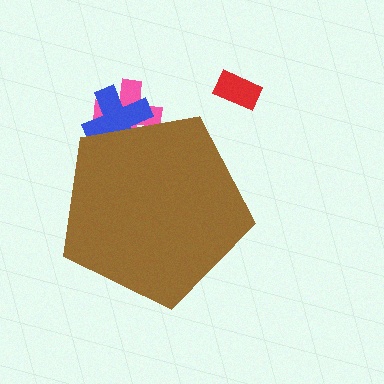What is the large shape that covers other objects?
A brown pentagon.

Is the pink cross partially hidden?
Yes, the pink cross is partially hidden behind the brown pentagon.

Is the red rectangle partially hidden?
No, the red rectangle is fully visible.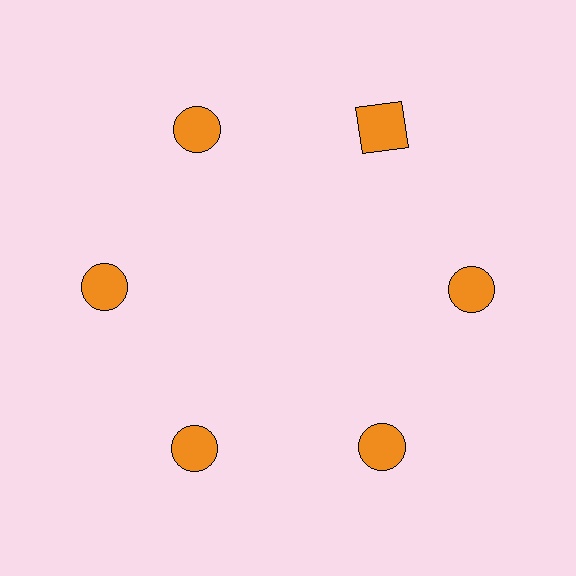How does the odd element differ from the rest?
It has a different shape: square instead of circle.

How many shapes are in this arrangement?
There are 6 shapes arranged in a ring pattern.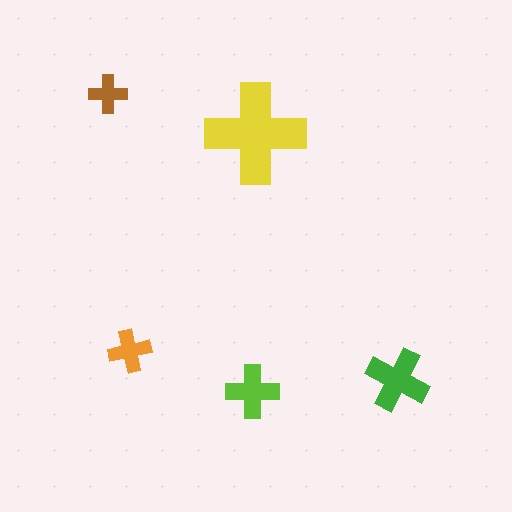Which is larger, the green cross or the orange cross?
The green one.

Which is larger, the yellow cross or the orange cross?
The yellow one.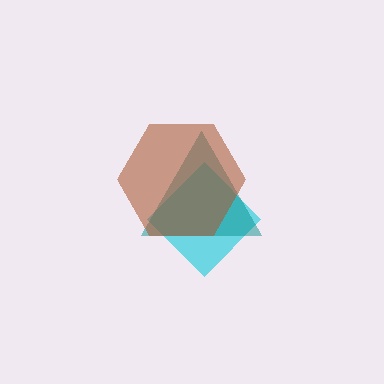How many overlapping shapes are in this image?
There are 3 overlapping shapes in the image.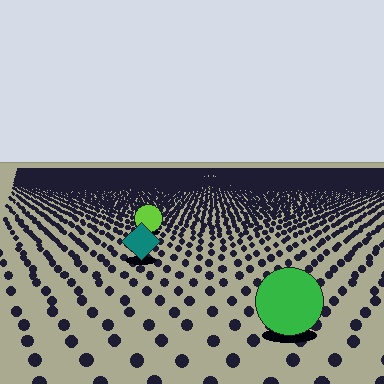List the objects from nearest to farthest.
From nearest to farthest: the green circle, the teal diamond, the lime circle.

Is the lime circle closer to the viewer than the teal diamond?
No. The teal diamond is closer — you can tell from the texture gradient: the ground texture is coarser near it.